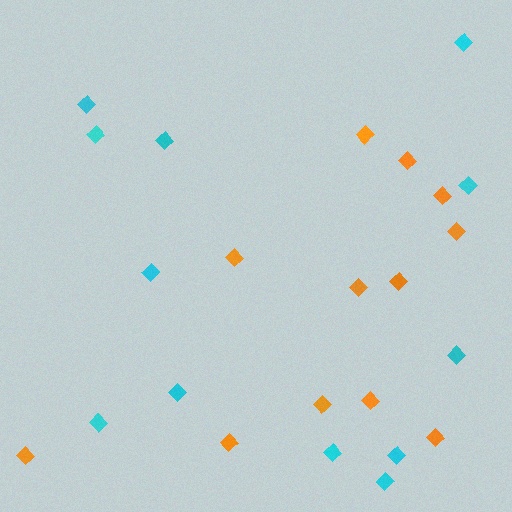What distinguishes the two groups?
There are 2 groups: one group of cyan diamonds (12) and one group of orange diamonds (12).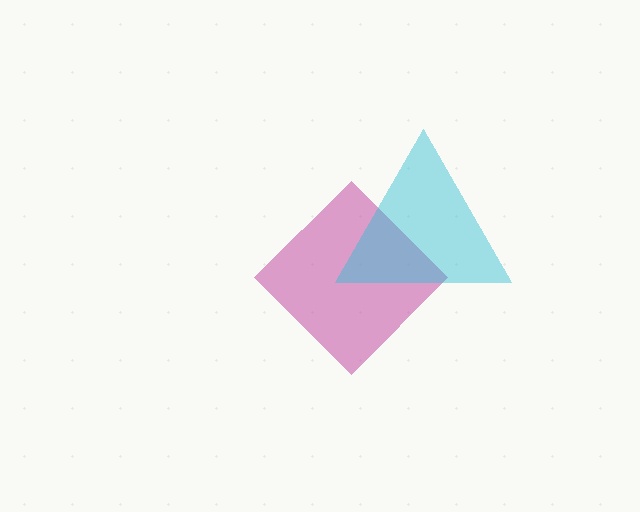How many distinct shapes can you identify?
There are 2 distinct shapes: a magenta diamond, a cyan triangle.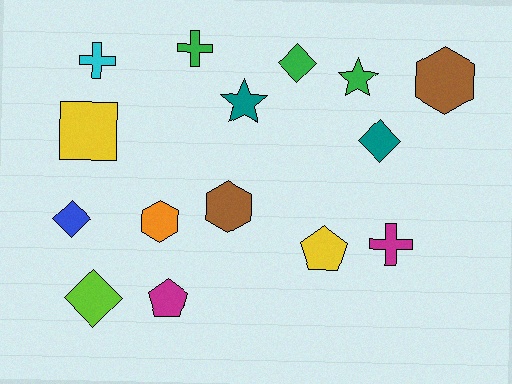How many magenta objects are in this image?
There are 2 magenta objects.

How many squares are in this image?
There is 1 square.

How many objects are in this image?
There are 15 objects.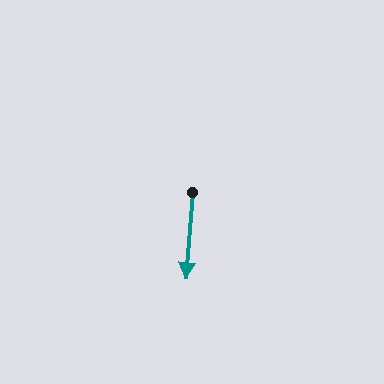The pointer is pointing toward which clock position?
Roughly 6 o'clock.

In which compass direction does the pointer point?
South.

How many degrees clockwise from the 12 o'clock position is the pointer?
Approximately 184 degrees.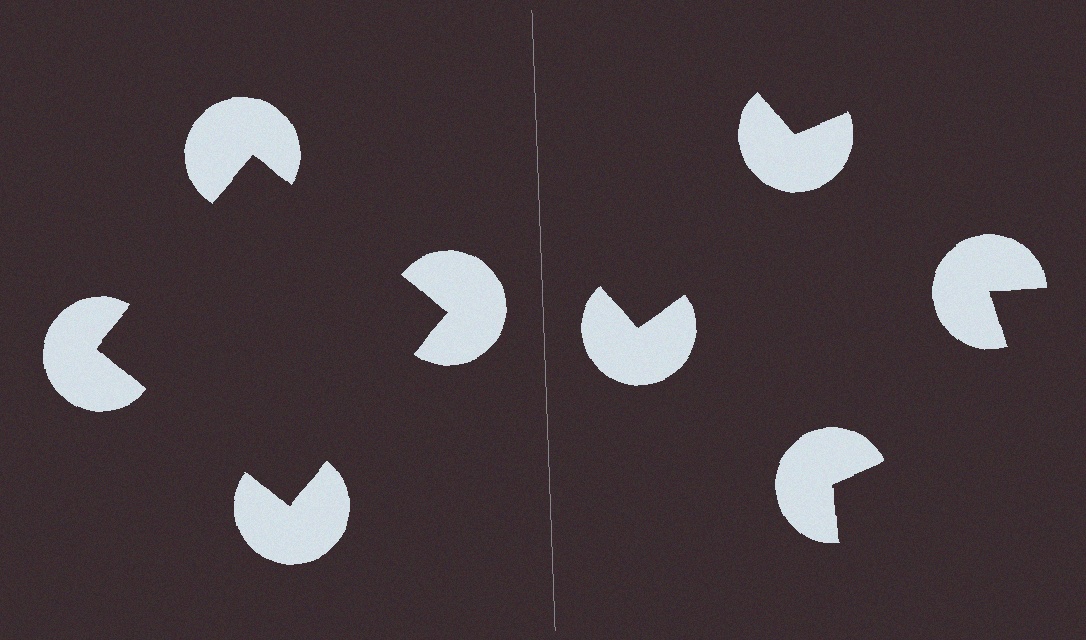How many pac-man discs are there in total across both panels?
8 — 4 on each side.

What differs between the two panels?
The pac-man discs are positioned identically on both sides; only the wedge orientations differ. On the left they align to a square; on the right they are misaligned.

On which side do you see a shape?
An illusory square appears on the left side. On the right side the wedge cuts are rotated, so no coherent shape forms.